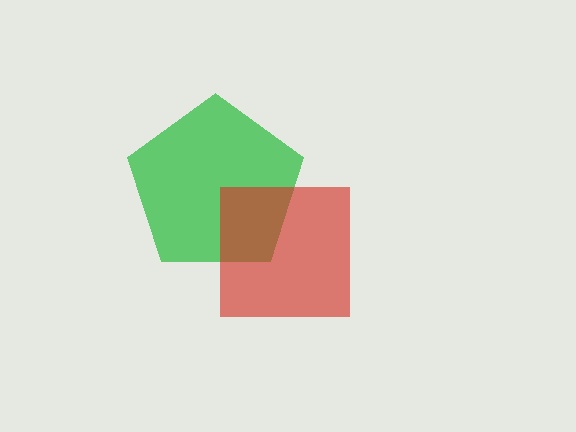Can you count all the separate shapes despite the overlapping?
Yes, there are 2 separate shapes.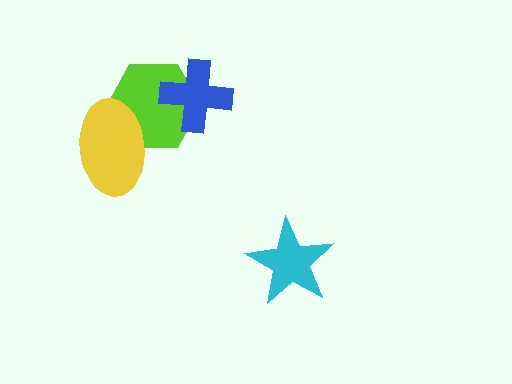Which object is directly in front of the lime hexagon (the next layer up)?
The blue cross is directly in front of the lime hexagon.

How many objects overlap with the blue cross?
1 object overlaps with the blue cross.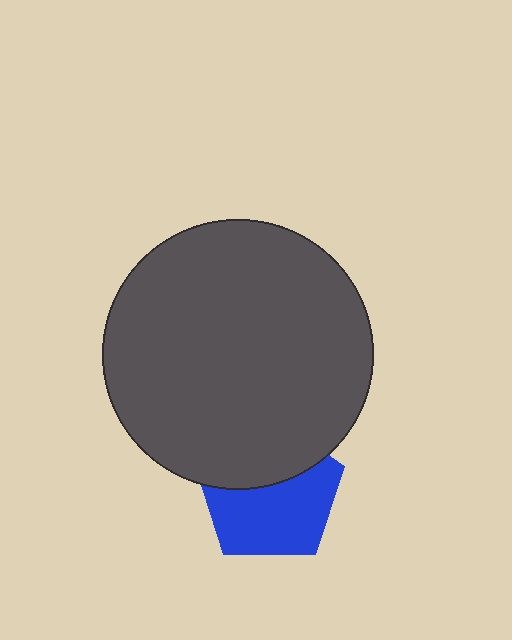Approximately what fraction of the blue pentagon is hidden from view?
Roughly 40% of the blue pentagon is hidden behind the dark gray circle.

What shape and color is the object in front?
The object in front is a dark gray circle.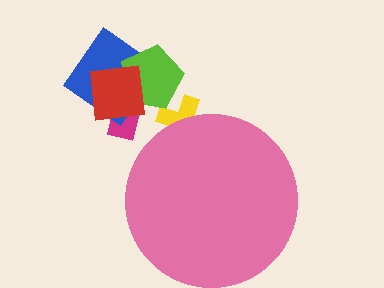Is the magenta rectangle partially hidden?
No, the magenta rectangle is fully visible.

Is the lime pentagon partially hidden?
No, the lime pentagon is fully visible.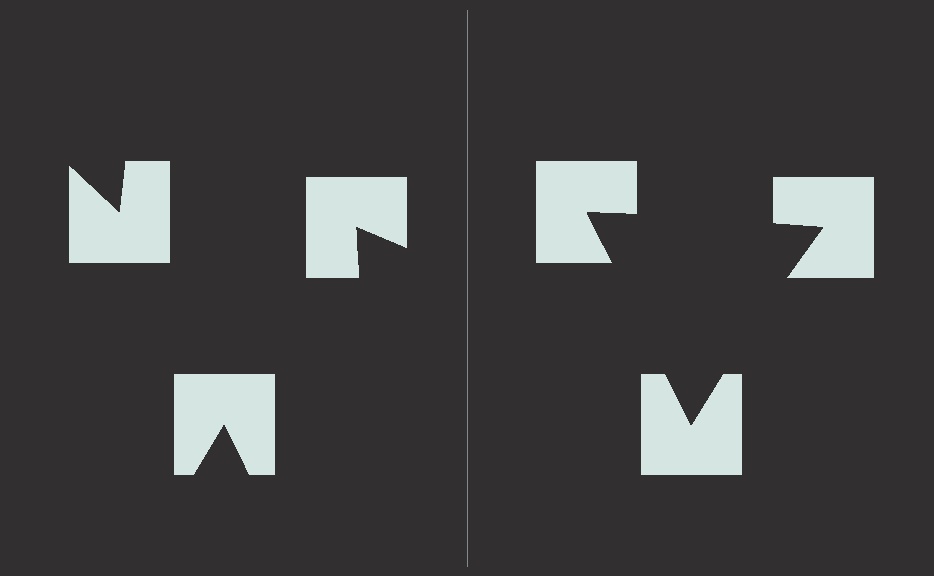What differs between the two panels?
The notched squares are positioned identically on both sides; only the wedge orientations differ. On the right they align to a triangle; on the left they are misaligned.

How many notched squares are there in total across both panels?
6 — 3 on each side.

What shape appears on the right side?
An illusory triangle.